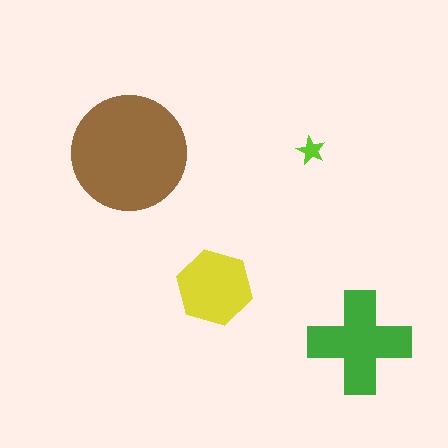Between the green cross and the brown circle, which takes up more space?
The brown circle.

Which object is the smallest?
The lime star.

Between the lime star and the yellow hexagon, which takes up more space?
The yellow hexagon.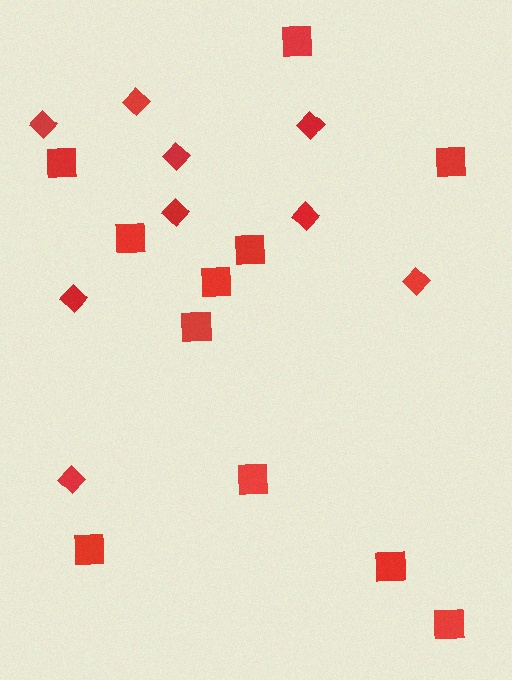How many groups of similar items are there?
There are 2 groups: one group of diamonds (9) and one group of squares (11).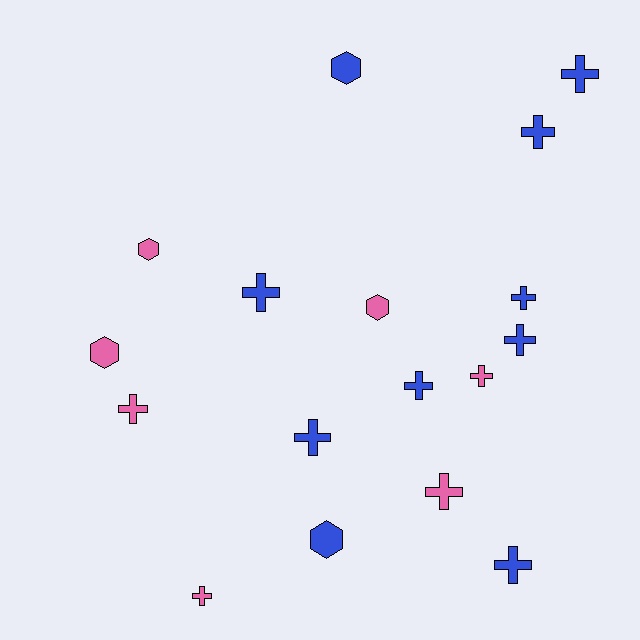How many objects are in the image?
There are 17 objects.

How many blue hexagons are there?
There are 2 blue hexagons.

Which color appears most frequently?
Blue, with 10 objects.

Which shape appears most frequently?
Cross, with 12 objects.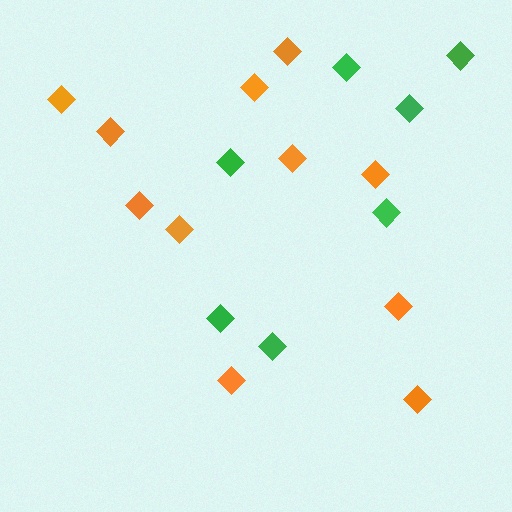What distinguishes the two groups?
There are 2 groups: one group of orange diamonds (11) and one group of green diamonds (7).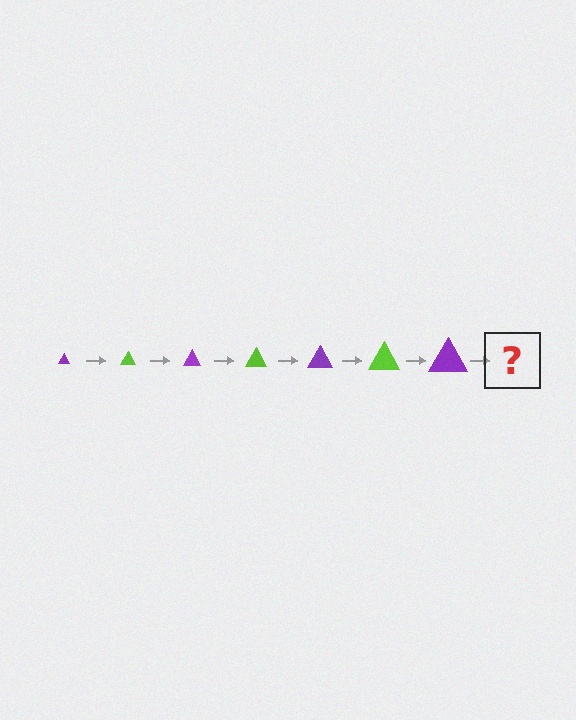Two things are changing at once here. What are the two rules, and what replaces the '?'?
The two rules are that the triangle grows larger each step and the color cycles through purple and lime. The '?' should be a lime triangle, larger than the previous one.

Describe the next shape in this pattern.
It should be a lime triangle, larger than the previous one.